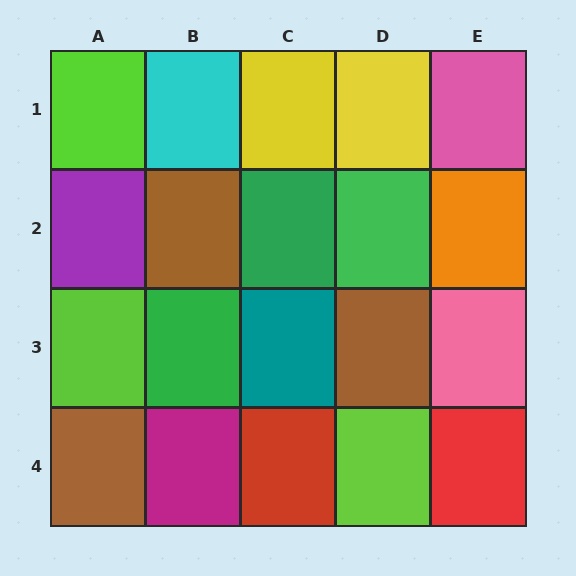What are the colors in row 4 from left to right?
Brown, magenta, red, lime, red.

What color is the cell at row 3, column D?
Brown.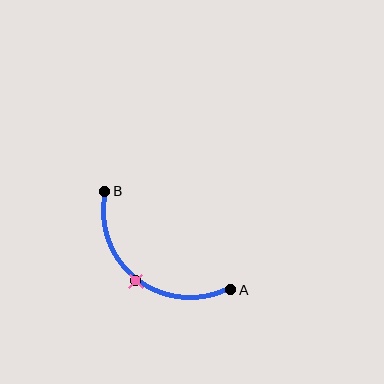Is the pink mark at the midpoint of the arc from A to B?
Yes. The pink mark lies on the arc at equal arc-length from both A and B — it is the arc midpoint.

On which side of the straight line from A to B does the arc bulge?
The arc bulges below and to the left of the straight line connecting A and B.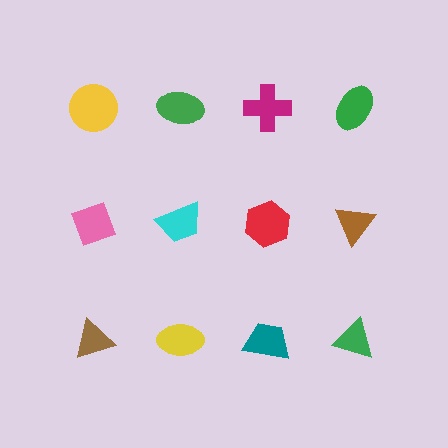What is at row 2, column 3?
A red hexagon.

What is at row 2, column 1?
A pink diamond.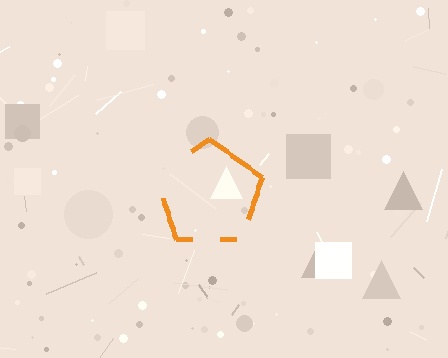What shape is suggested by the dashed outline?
The dashed outline suggests a pentagon.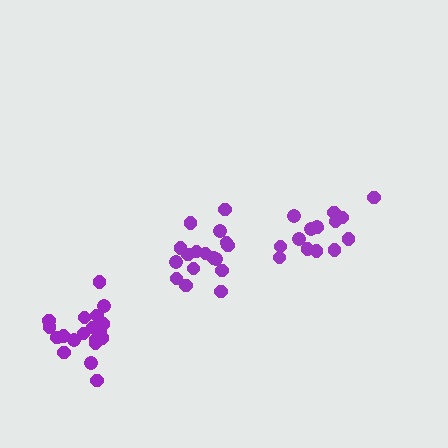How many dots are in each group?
Group 1: 17 dots, Group 2: 15 dots, Group 3: 19 dots (51 total).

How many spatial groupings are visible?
There are 3 spatial groupings.